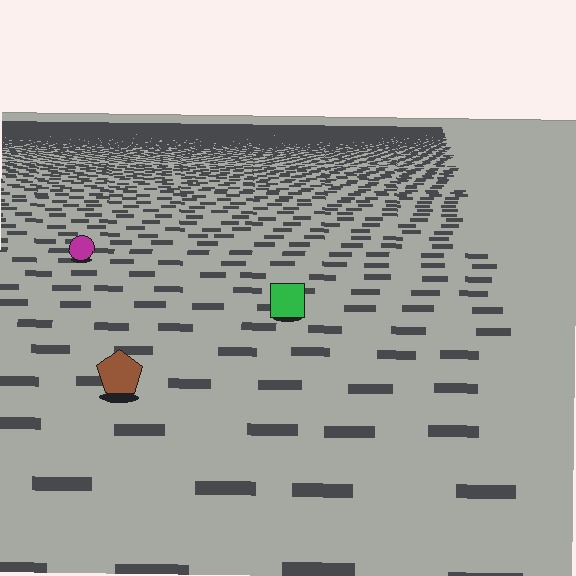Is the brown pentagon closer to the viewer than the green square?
Yes. The brown pentagon is closer — you can tell from the texture gradient: the ground texture is coarser near it.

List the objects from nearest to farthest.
From nearest to farthest: the brown pentagon, the green square, the magenta circle.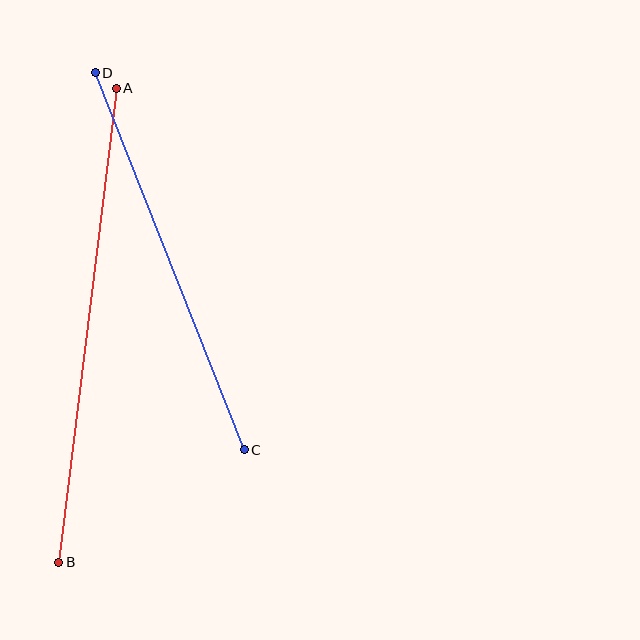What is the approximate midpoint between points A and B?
The midpoint is at approximately (87, 325) pixels.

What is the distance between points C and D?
The distance is approximately 405 pixels.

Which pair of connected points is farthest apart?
Points A and B are farthest apart.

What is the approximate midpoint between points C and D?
The midpoint is at approximately (170, 261) pixels.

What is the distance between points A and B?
The distance is approximately 477 pixels.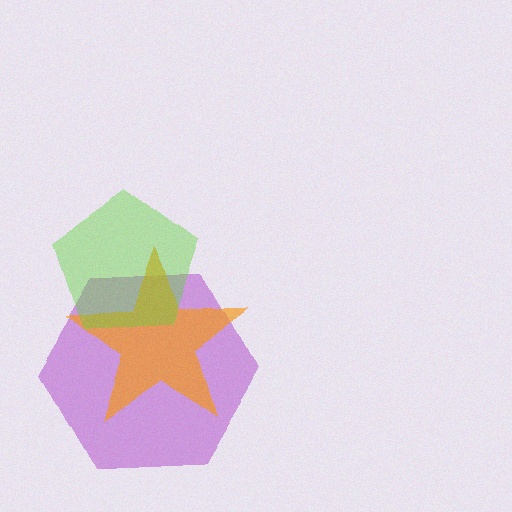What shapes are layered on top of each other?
The layered shapes are: a purple hexagon, an orange star, a lime pentagon.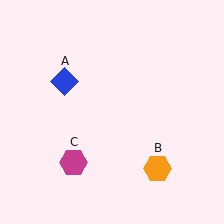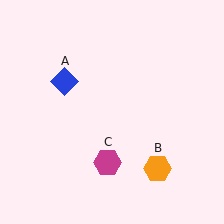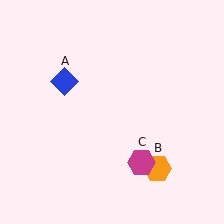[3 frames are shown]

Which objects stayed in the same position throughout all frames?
Blue diamond (object A) and orange hexagon (object B) remained stationary.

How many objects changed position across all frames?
1 object changed position: magenta hexagon (object C).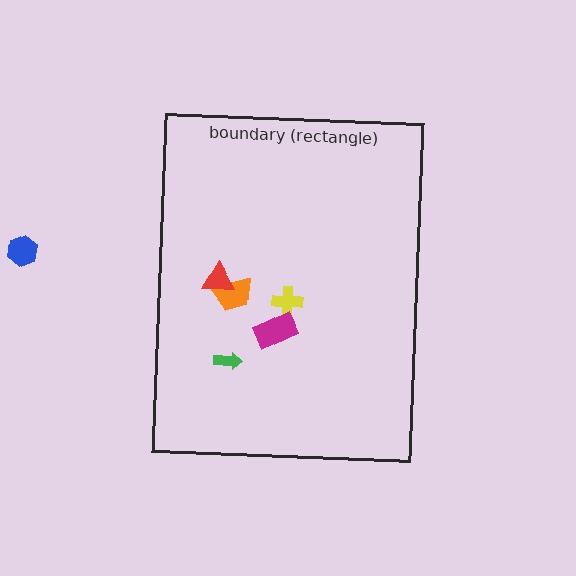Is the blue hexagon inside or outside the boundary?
Outside.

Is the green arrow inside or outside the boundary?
Inside.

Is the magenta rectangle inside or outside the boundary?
Inside.